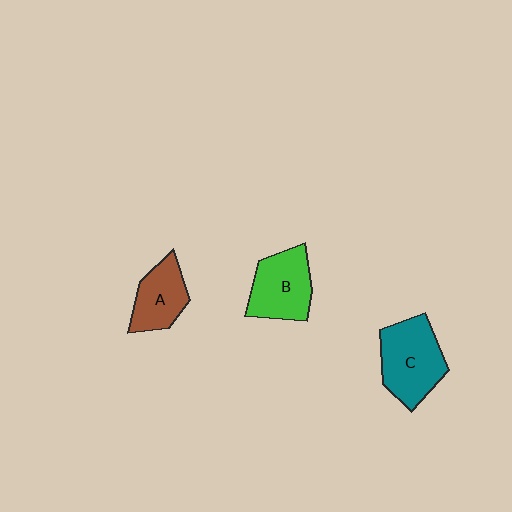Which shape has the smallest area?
Shape A (brown).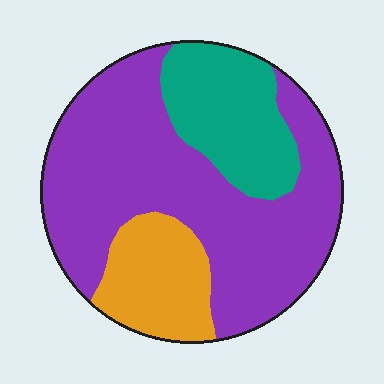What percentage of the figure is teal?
Teal covers around 20% of the figure.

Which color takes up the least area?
Orange, at roughly 15%.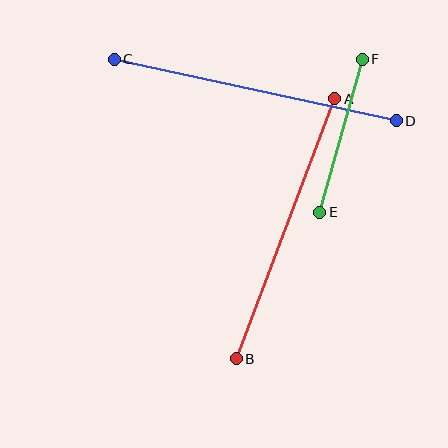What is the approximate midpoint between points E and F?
The midpoint is at approximately (341, 136) pixels.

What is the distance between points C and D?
The distance is approximately 289 pixels.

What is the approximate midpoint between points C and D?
The midpoint is at approximately (255, 90) pixels.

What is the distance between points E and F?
The distance is approximately 159 pixels.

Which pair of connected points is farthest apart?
Points C and D are farthest apart.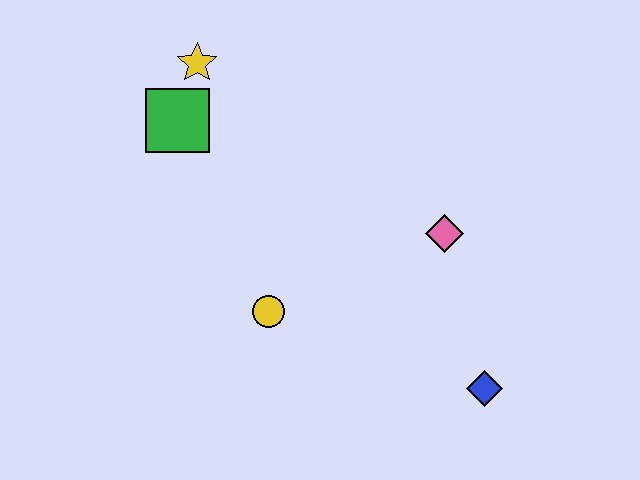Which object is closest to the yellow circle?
The pink diamond is closest to the yellow circle.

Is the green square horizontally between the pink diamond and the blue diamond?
No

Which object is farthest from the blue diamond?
The yellow star is farthest from the blue diamond.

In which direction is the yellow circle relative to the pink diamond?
The yellow circle is to the left of the pink diamond.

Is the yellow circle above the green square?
No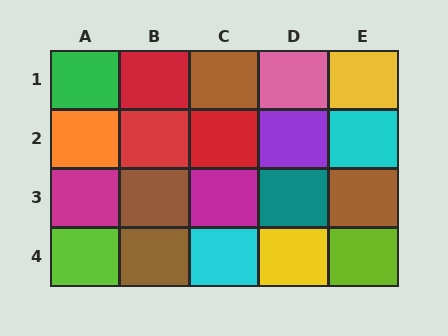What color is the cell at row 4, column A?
Lime.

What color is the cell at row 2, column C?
Red.